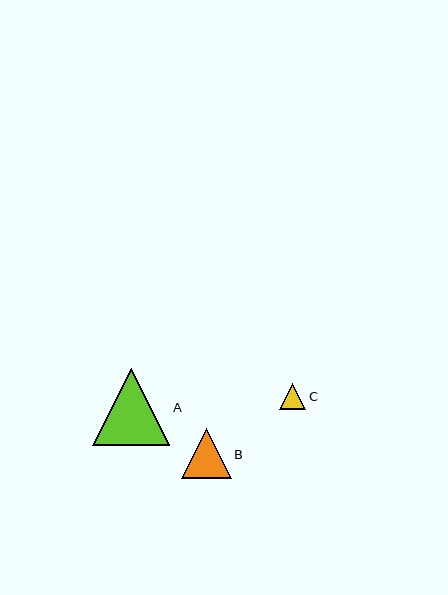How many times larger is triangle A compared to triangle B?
Triangle A is approximately 1.5 times the size of triangle B.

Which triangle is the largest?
Triangle A is the largest with a size of approximately 78 pixels.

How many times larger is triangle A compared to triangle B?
Triangle A is approximately 1.5 times the size of triangle B.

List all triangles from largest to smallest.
From largest to smallest: A, B, C.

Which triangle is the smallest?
Triangle C is the smallest with a size of approximately 26 pixels.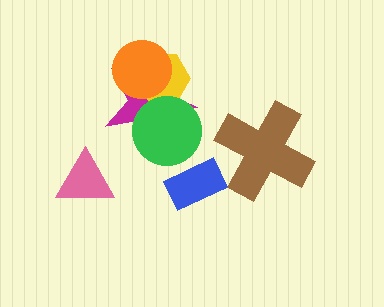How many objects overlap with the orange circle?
2 objects overlap with the orange circle.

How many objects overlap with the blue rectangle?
0 objects overlap with the blue rectangle.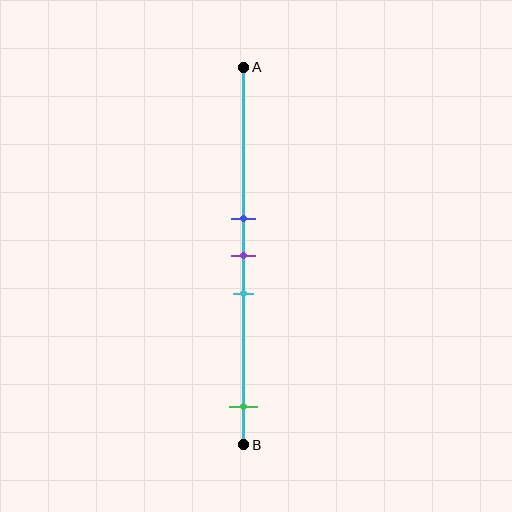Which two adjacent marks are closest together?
The blue and purple marks are the closest adjacent pair.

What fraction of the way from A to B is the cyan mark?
The cyan mark is approximately 60% (0.6) of the way from A to B.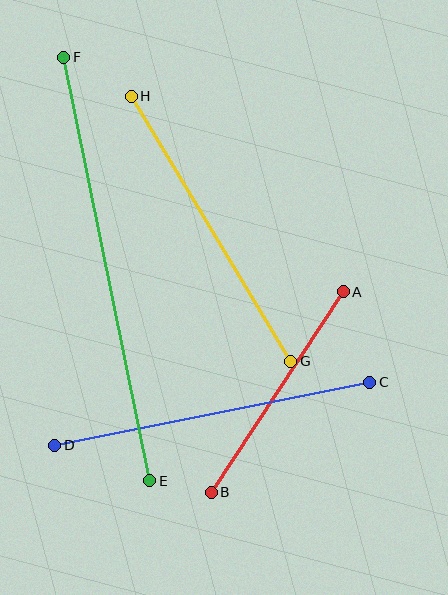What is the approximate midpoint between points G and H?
The midpoint is at approximately (211, 229) pixels.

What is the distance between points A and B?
The distance is approximately 240 pixels.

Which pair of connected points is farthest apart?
Points E and F are farthest apart.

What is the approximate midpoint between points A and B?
The midpoint is at approximately (277, 392) pixels.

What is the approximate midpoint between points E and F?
The midpoint is at approximately (107, 269) pixels.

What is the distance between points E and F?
The distance is approximately 432 pixels.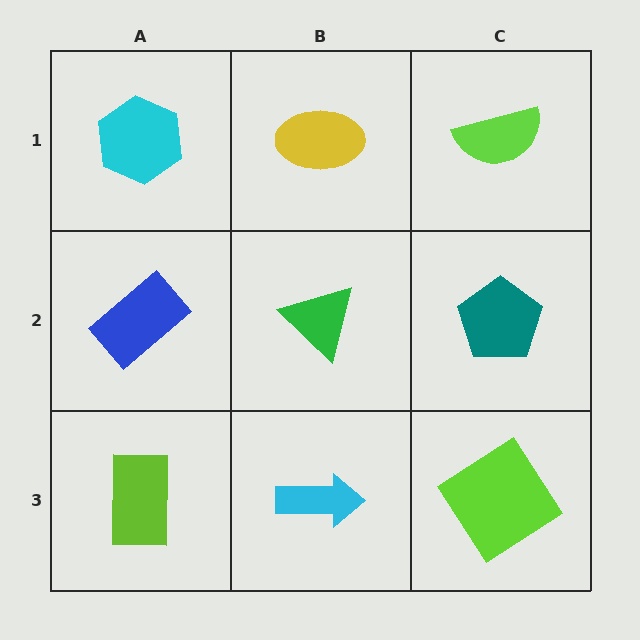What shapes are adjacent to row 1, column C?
A teal pentagon (row 2, column C), a yellow ellipse (row 1, column B).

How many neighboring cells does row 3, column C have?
2.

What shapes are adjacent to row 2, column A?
A cyan hexagon (row 1, column A), a lime rectangle (row 3, column A), a green triangle (row 2, column B).